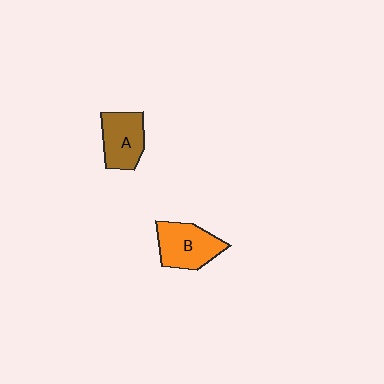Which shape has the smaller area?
Shape A (brown).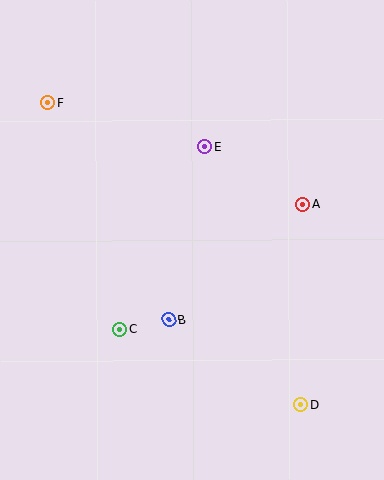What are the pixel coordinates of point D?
Point D is at (301, 405).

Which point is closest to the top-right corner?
Point A is closest to the top-right corner.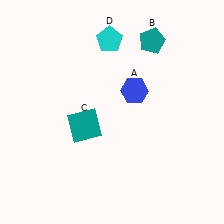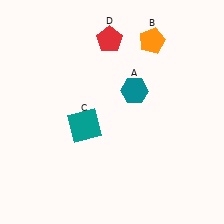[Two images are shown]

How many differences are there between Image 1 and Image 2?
There are 3 differences between the two images.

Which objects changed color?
A changed from blue to teal. B changed from teal to orange. D changed from cyan to red.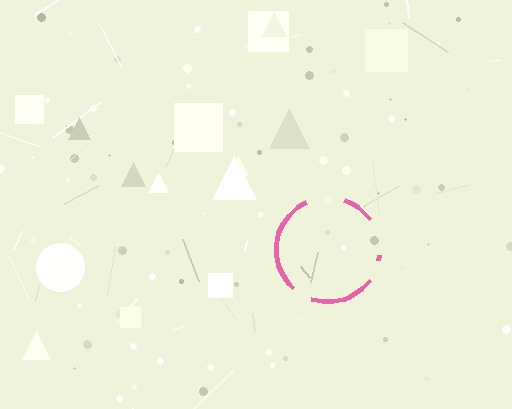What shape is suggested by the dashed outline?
The dashed outline suggests a circle.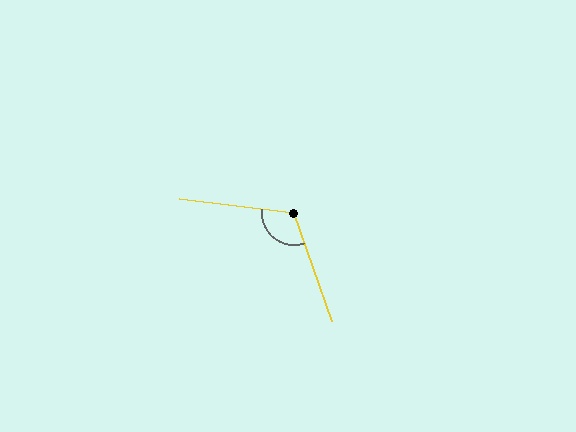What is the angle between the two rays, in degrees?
Approximately 116 degrees.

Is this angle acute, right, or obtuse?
It is obtuse.